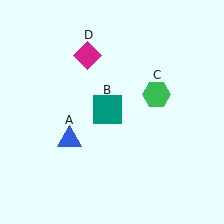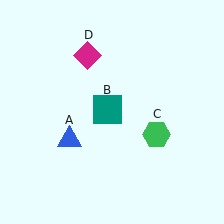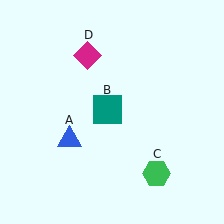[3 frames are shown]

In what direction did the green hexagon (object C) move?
The green hexagon (object C) moved down.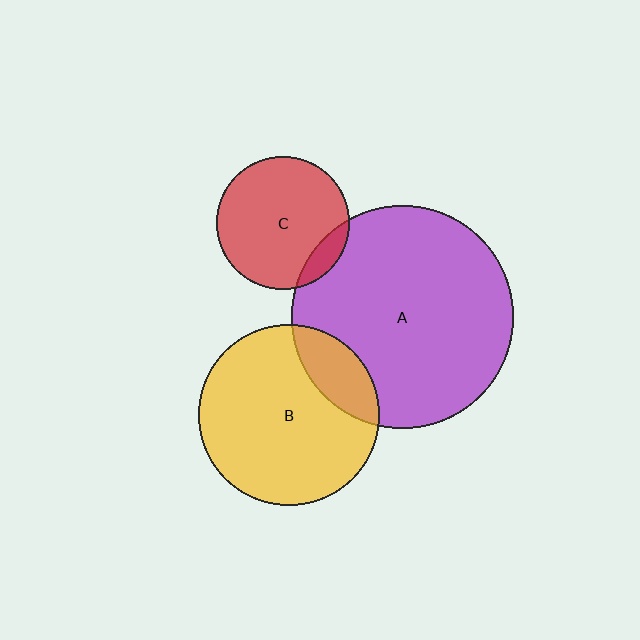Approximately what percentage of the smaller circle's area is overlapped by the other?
Approximately 20%.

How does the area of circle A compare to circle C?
Approximately 2.8 times.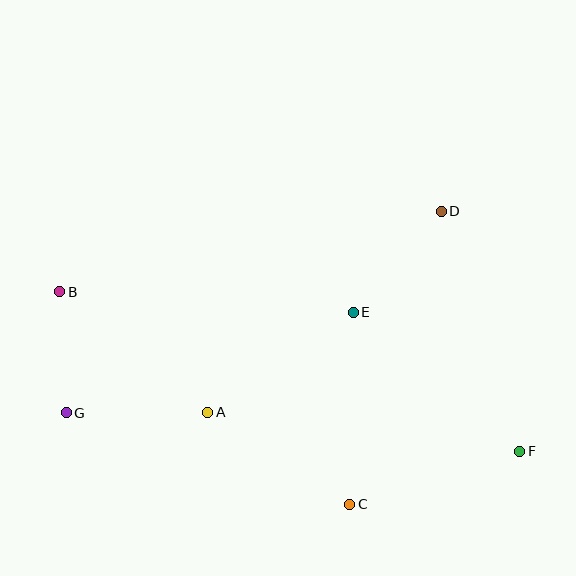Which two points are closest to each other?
Points B and G are closest to each other.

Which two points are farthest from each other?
Points B and F are farthest from each other.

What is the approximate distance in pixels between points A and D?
The distance between A and D is approximately 308 pixels.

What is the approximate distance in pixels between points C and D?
The distance between C and D is approximately 307 pixels.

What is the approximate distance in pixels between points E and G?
The distance between E and G is approximately 304 pixels.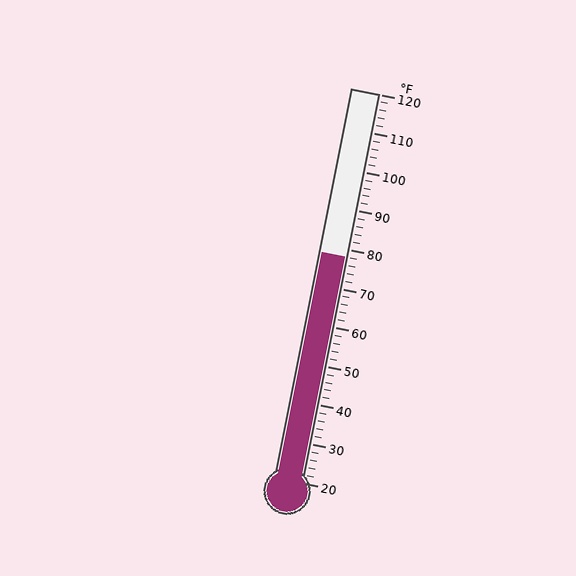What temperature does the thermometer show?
The thermometer shows approximately 78°F.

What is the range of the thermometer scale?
The thermometer scale ranges from 20°F to 120°F.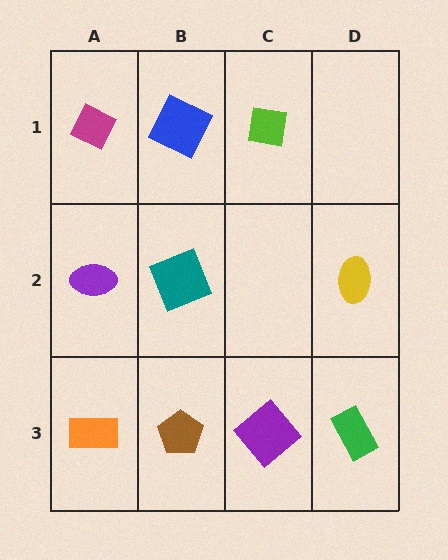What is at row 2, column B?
A teal square.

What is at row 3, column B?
A brown pentagon.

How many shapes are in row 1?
3 shapes.